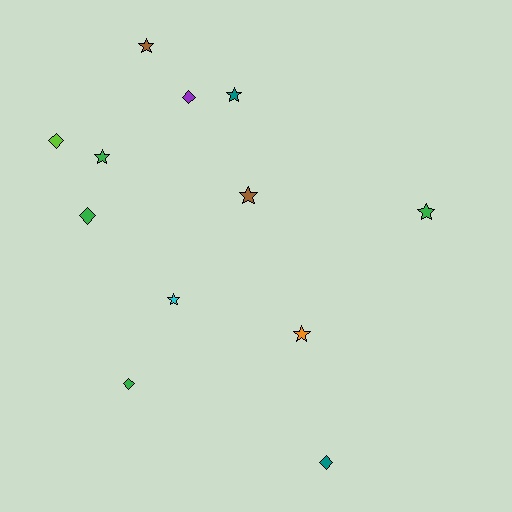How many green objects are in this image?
There are 4 green objects.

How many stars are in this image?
There are 7 stars.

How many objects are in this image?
There are 12 objects.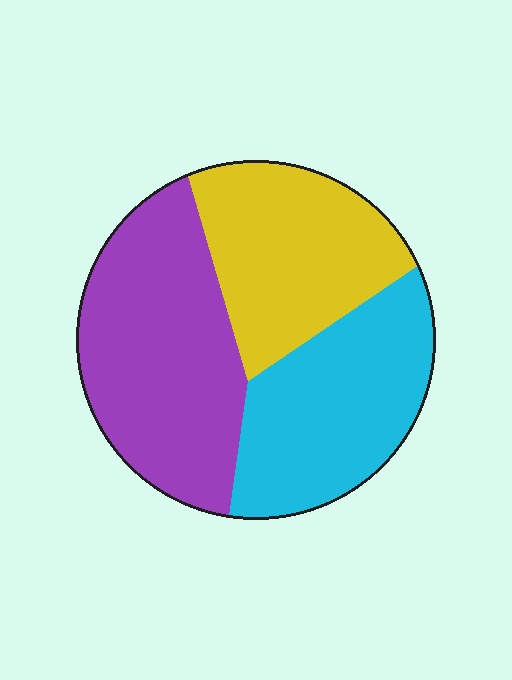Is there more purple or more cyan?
Purple.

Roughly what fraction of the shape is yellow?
Yellow takes up about one third (1/3) of the shape.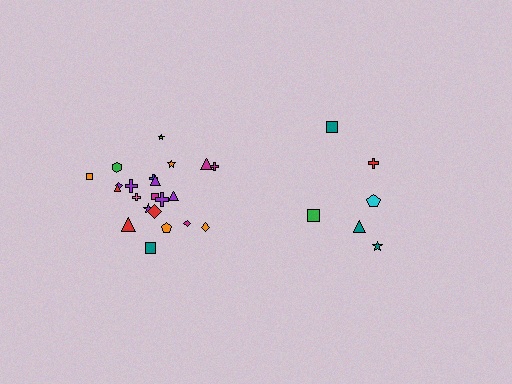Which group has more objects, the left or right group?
The left group.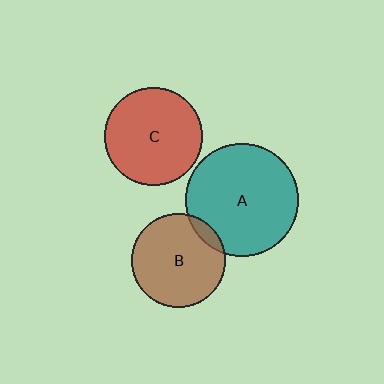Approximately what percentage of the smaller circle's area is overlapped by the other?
Approximately 10%.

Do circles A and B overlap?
Yes.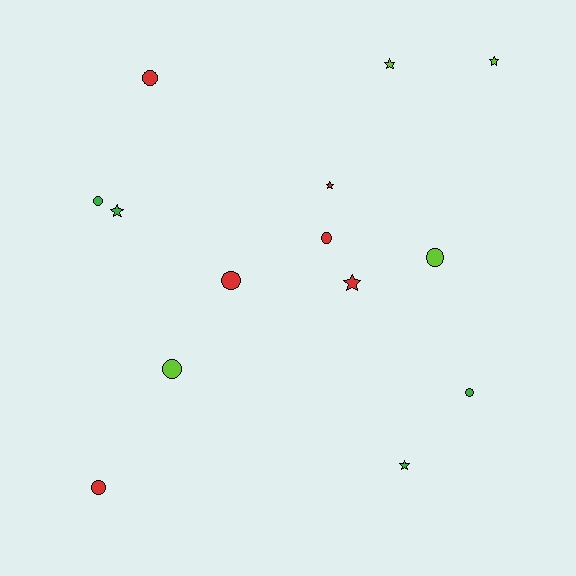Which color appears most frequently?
Red, with 6 objects.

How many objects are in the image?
There are 14 objects.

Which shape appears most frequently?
Circle, with 8 objects.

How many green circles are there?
There are 2 green circles.